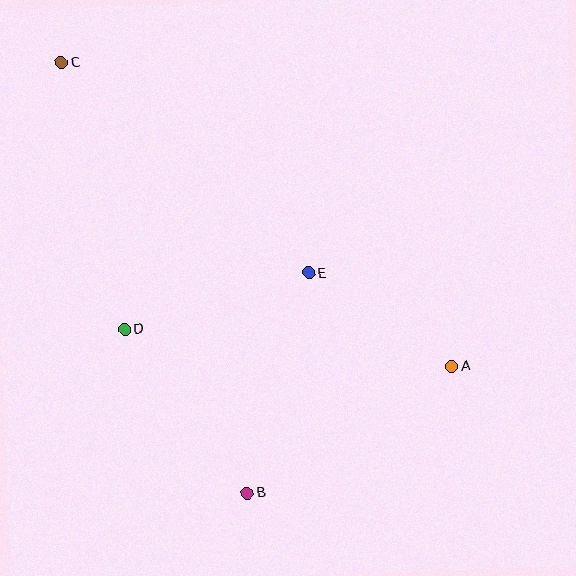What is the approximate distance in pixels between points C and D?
The distance between C and D is approximately 274 pixels.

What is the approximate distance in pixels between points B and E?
The distance between B and E is approximately 228 pixels.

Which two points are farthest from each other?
Points A and C are farthest from each other.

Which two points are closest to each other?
Points A and E are closest to each other.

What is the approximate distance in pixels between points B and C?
The distance between B and C is approximately 469 pixels.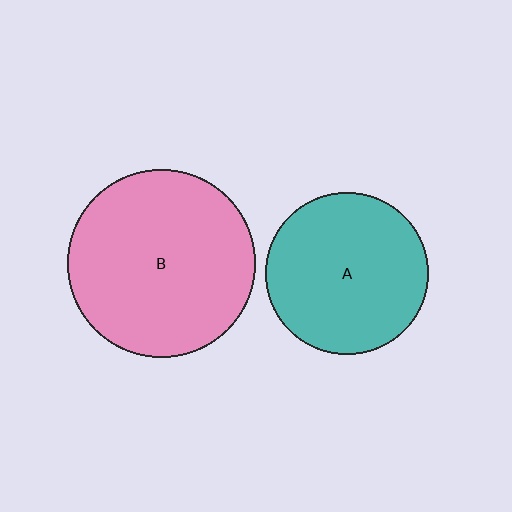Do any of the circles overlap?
No, none of the circles overlap.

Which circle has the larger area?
Circle B (pink).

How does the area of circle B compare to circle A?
Approximately 1.3 times.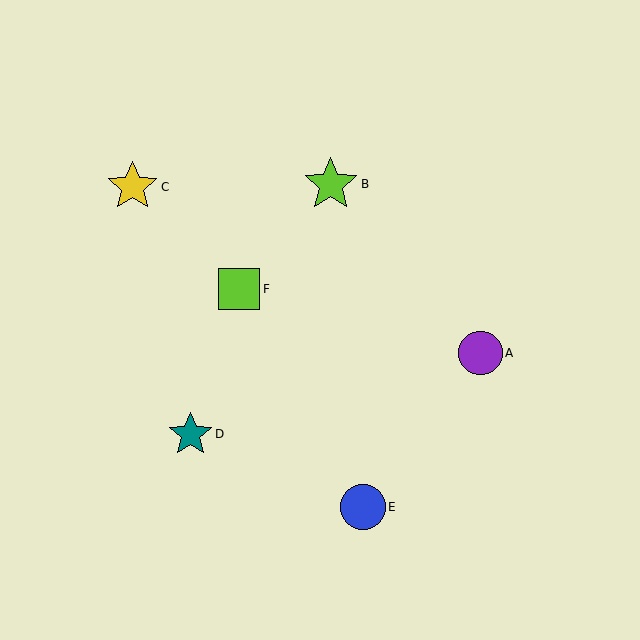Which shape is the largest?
The lime star (labeled B) is the largest.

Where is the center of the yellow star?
The center of the yellow star is at (132, 187).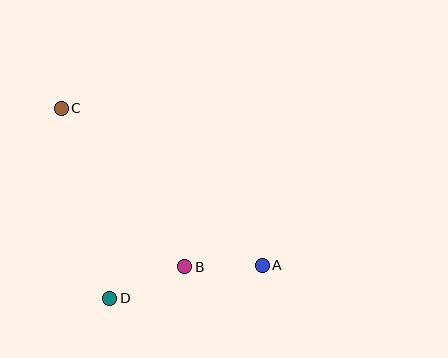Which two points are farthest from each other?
Points A and C are farthest from each other.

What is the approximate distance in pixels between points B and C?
The distance between B and C is approximately 201 pixels.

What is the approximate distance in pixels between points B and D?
The distance between B and D is approximately 81 pixels.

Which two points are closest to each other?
Points A and B are closest to each other.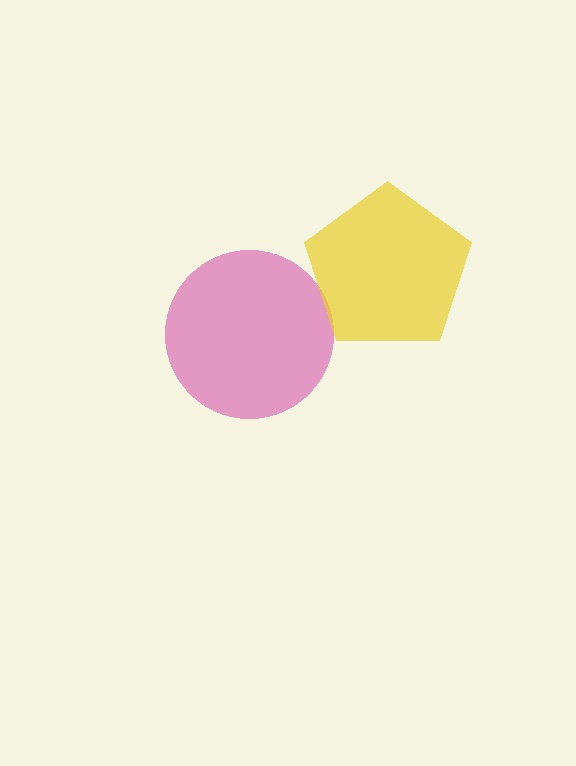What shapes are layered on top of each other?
The layered shapes are: a magenta circle, a yellow pentagon.